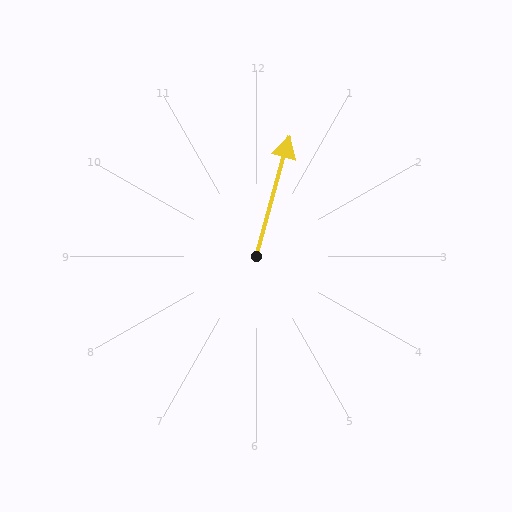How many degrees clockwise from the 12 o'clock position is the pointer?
Approximately 16 degrees.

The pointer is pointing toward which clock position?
Roughly 1 o'clock.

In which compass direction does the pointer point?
North.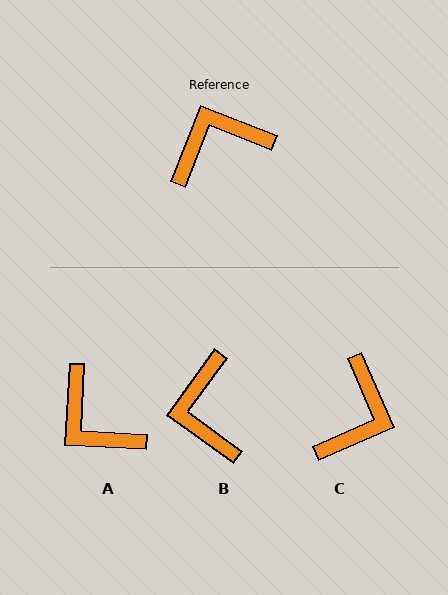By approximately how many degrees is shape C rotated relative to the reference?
Approximately 135 degrees clockwise.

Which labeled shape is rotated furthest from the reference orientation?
C, about 135 degrees away.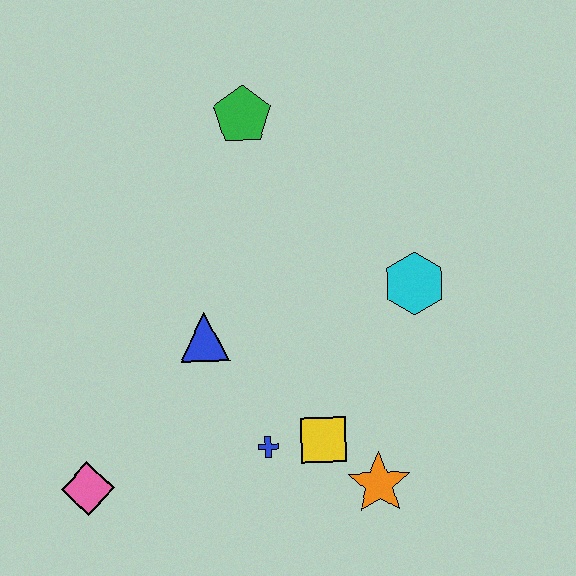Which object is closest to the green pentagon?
The blue triangle is closest to the green pentagon.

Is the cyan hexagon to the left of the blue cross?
No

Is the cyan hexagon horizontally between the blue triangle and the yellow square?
No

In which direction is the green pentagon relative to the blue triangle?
The green pentagon is above the blue triangle.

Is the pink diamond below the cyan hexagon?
Yes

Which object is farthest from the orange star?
The green pentagon is farthest from the orange star.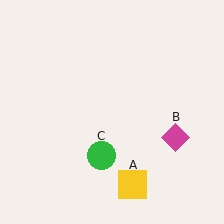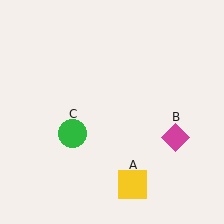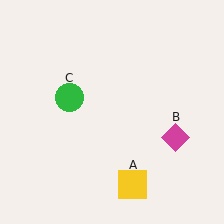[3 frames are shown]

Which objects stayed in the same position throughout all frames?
Yellow square (object A) and magenta diamond (object B) remained stationary.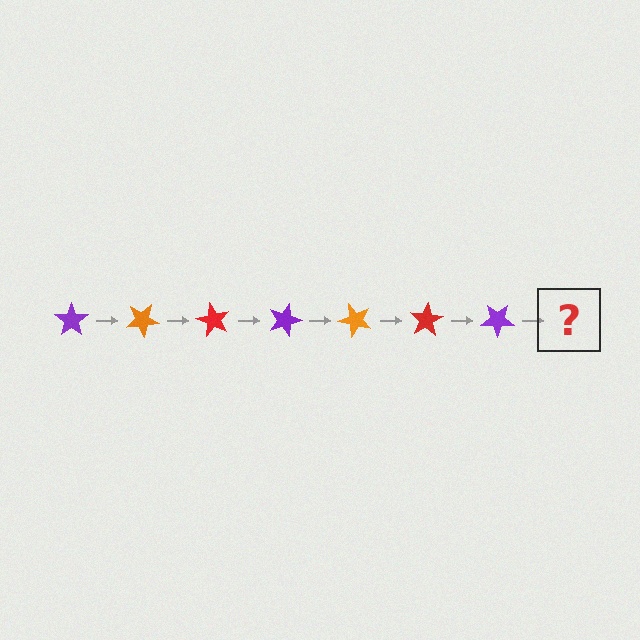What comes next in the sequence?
The next element should be an orange star, rotated 210 degrees from the start.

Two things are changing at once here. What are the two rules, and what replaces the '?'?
The two rules are that it rotates 30 degrees each step and the color cycles through purple, orange, and red. The '?' should be an orange star, rotated 210 degrees from the start.